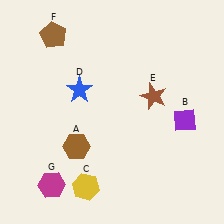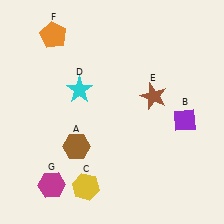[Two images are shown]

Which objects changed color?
D changed from blue to cyan. F changed from brown to orange.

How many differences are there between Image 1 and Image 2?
There are 2 differences between the two images.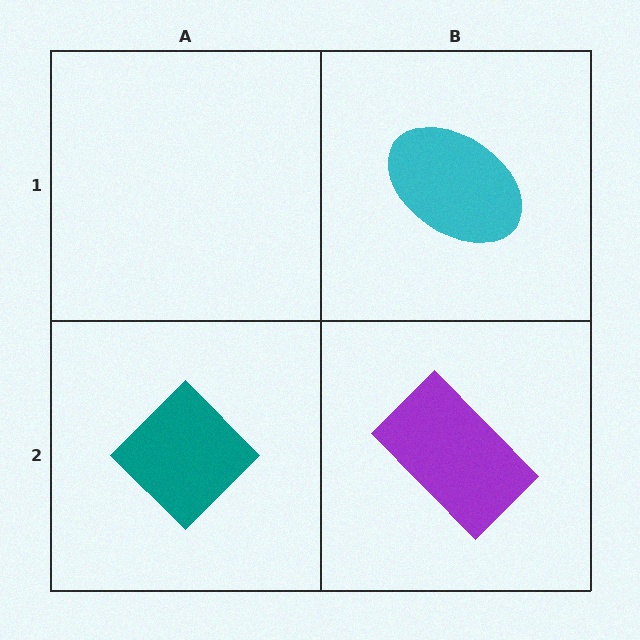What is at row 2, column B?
A purple rectangle.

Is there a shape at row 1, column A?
No, that cell is empty.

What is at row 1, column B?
A cyan ellipse.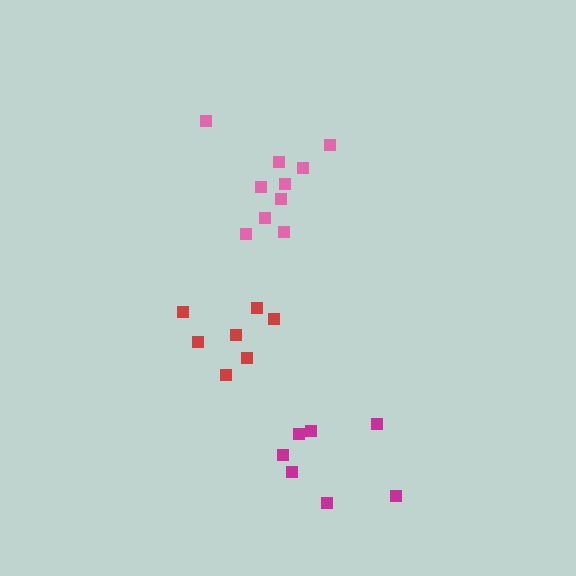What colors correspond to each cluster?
The clusters are colored: pink, magenta, red.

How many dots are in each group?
Group 1: 10 dots, Group 2: 7 dots, Group 3: 7 dots (24 total).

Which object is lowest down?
The magenta cluster is bottommost.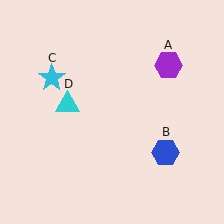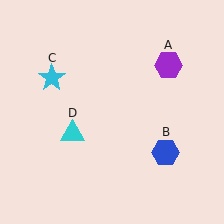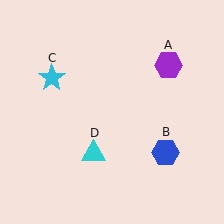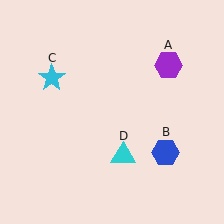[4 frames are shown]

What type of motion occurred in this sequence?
The cyan triangle (object D) rotated counterclockwise around the center of the scene.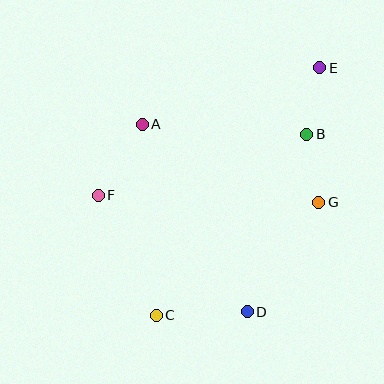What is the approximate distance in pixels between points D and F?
The distance between D and F is approximately 189 pixels.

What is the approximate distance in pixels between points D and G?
The distance between D and G is approximately 130 pixels.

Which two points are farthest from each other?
Points C and E are farthest from each other.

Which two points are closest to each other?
Points B and E are closest to each other.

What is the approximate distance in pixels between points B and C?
The distance between B and C is approximately 235 pixels.